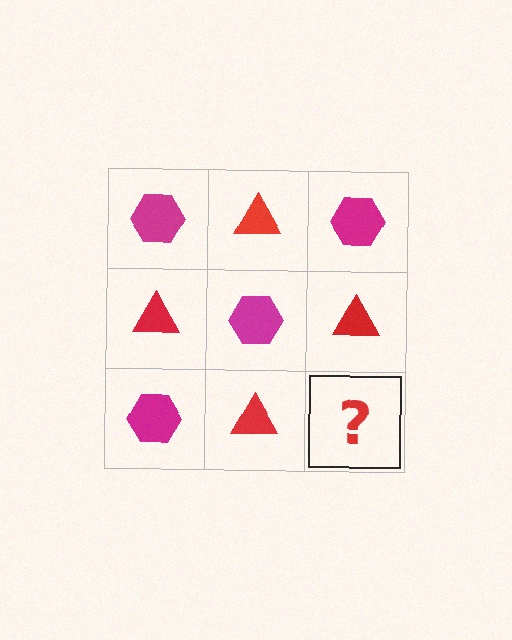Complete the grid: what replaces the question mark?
The question mark should be replaced with a magenta hexagon.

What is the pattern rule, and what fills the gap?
The rule is that it alternates magenta hexagon and red triangle in a checkerboard pattern. The gap should be filled with a magenta hexagon.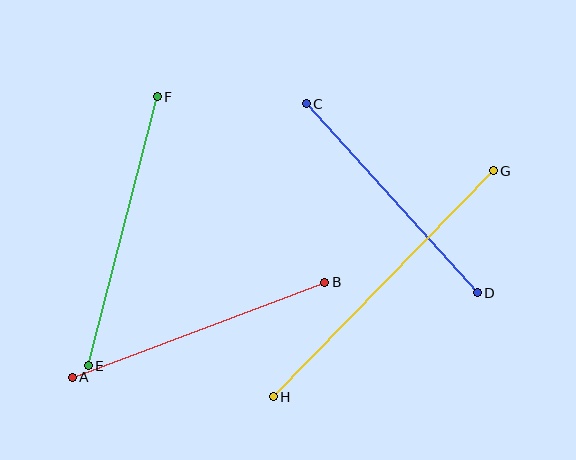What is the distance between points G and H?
The distance is approximately 316 pixels.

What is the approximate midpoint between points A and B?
The midpoint is at approximately (198, 330) pixels.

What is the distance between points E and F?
The distance is approximately 278 pixels.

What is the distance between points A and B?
The distance is approximately 270 pixels.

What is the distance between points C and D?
The distance is approximately 255 pixels.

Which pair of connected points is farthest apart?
Points G and H are farthest apart.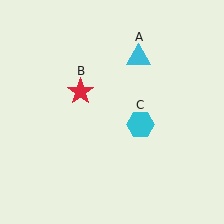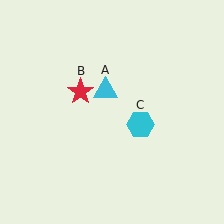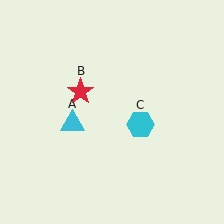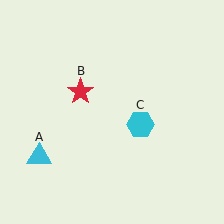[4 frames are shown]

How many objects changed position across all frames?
1 object changed position: cyan triangle (object A).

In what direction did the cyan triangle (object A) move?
The cyan triangle (object A) moved down and to the left.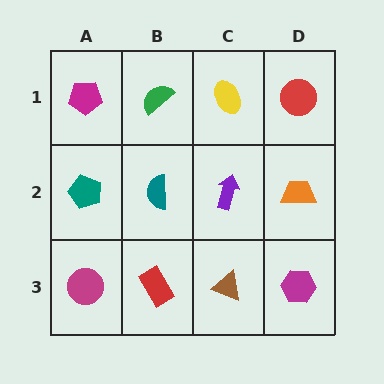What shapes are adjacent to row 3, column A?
A teal pentagon (row 2, column A), a red rectangle (row 3, column B).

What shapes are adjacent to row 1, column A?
A teal pentagon (row 2, column A), a green semicircle (row 1, column B).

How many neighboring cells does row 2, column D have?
3.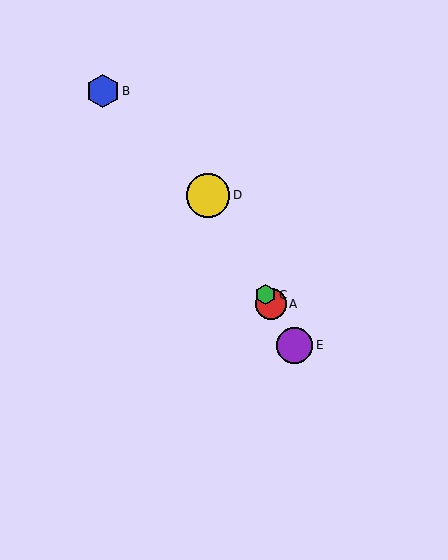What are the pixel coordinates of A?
Object A is at (271, 304).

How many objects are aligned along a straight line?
4 objects (A, C, D, E) are aligned along a straight line.